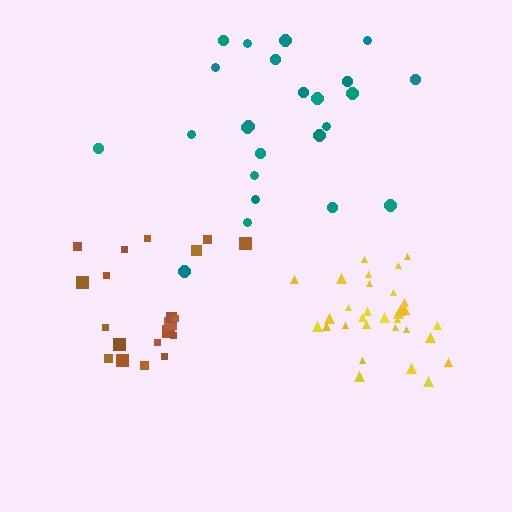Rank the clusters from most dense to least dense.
yellow, brown, teal.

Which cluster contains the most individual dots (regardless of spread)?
Yellow (31).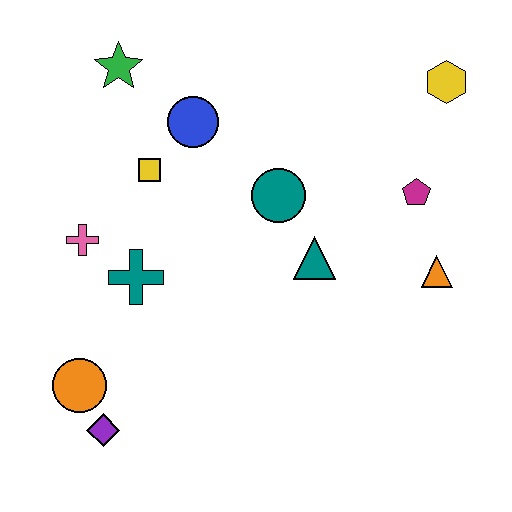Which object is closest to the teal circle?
The teal triangle is closest to the teal circle.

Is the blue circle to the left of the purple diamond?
No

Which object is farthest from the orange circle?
The yellow hexagon is farthest from the orange circle.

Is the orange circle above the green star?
No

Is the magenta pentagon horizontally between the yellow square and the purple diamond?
No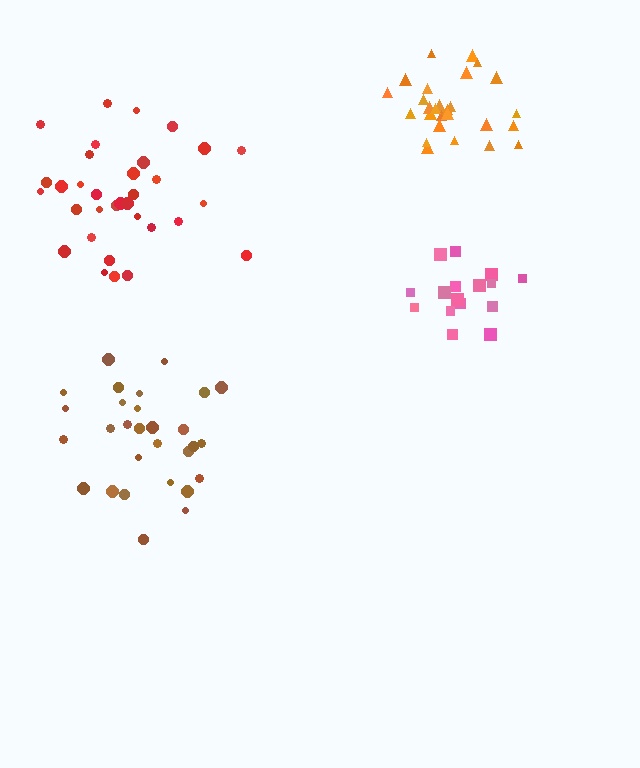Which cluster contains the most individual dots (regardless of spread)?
Red (33).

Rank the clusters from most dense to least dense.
pink, orange, red, brown.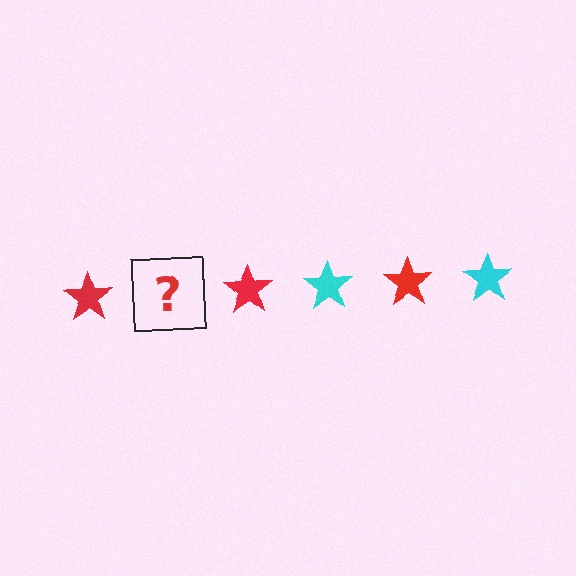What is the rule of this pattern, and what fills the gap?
The rule is that the pattern cycles through red, cyan stars. The gap should be filled with a cyan star.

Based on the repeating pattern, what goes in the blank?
The blank should be a cyan star.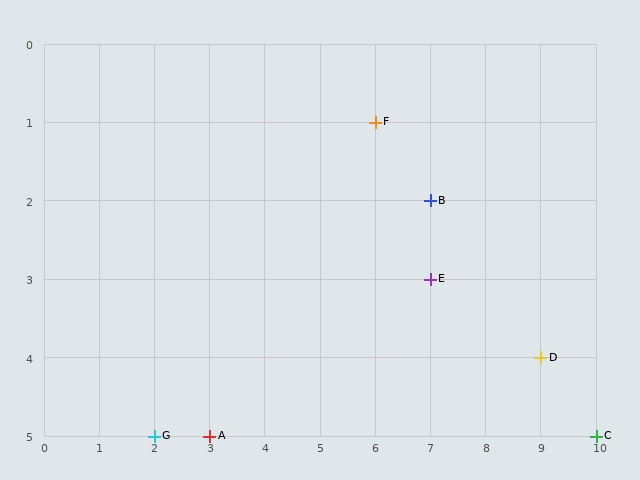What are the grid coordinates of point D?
Point D is at grid coordinates (9, 4).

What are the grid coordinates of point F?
Point F is at grid coordinates (6, 1).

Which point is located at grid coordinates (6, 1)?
Point F is at (6, 1).